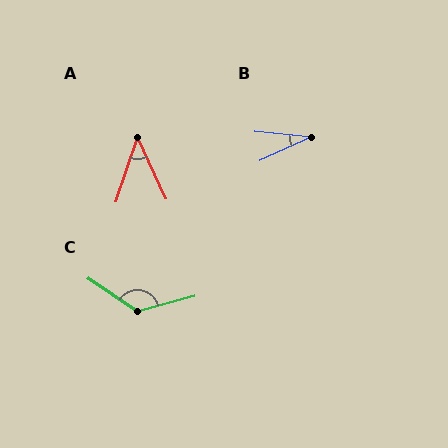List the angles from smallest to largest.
B (29°), A (44°), C (131°).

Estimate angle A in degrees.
Approximately 44 degrees.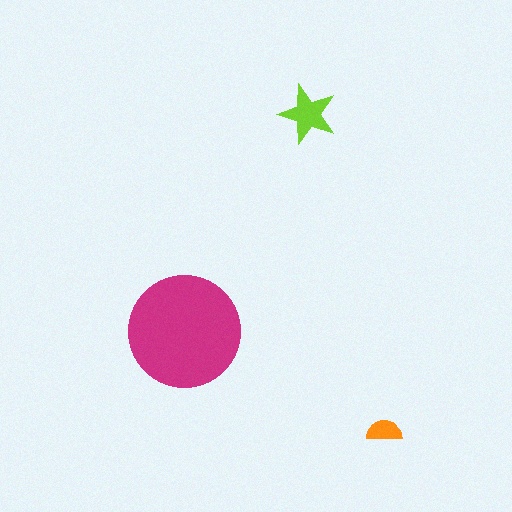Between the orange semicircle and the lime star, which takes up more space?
The lime star.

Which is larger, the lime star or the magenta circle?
The magenta circle.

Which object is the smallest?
The orange semicircle.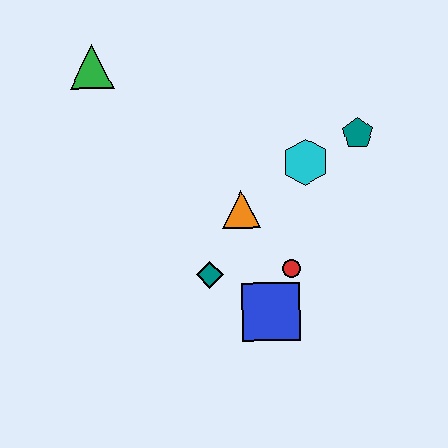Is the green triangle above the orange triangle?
Yes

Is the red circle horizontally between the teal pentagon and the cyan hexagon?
No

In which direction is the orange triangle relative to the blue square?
The orange triangle is above the blue square.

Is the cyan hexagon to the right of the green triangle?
Yes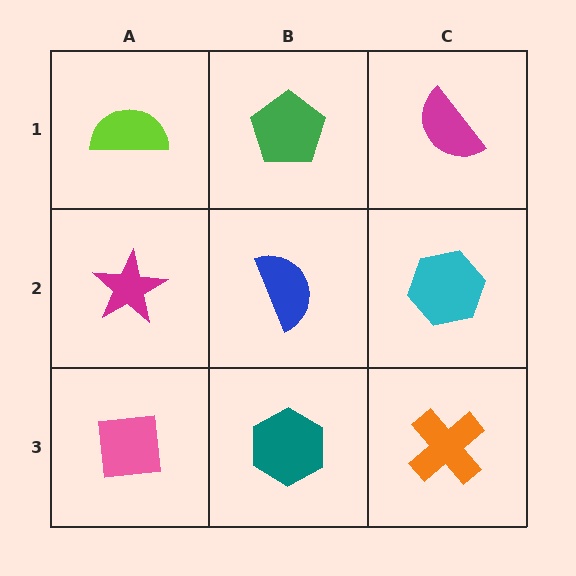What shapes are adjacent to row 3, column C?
A cyan hexagon (row 2, column C), a teal hexagon (row 3, column B).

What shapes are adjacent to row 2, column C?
A magenta semicircle (row 1, column C), an orange cross (row 3, column C), a blue semicircle (row 2, column B).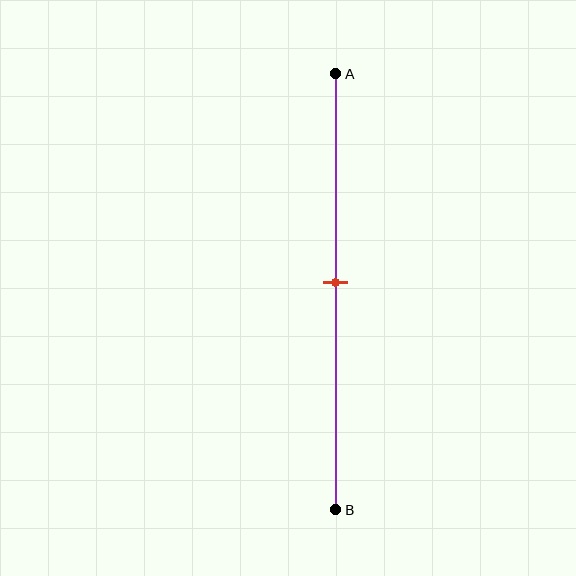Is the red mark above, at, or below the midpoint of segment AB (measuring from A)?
The red mark is approximately at the midpoint of segment AB.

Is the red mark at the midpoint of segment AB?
Yes, the mark is approximately at the midpoint.